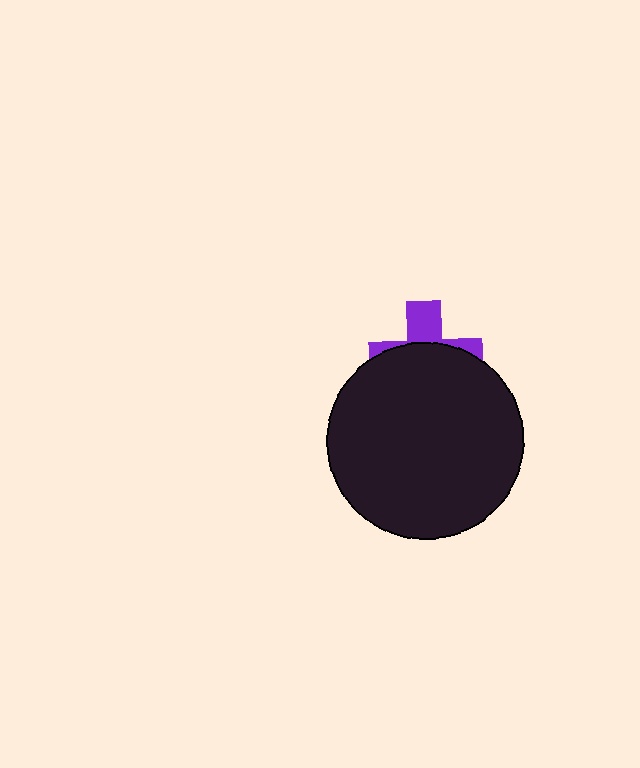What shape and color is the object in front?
The object in front is a black circle.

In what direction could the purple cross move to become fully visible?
The purple cross could move up. That would shift it out from behind the black circle entirely.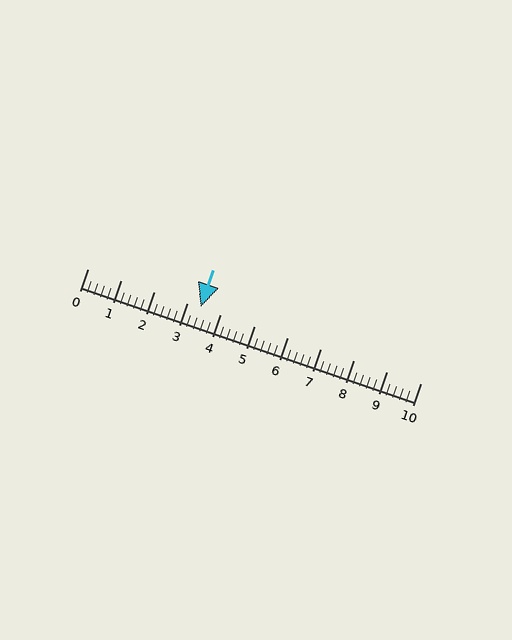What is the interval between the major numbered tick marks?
The major tick marks are spaced 1 units apart.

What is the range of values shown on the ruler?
The ruler shows values from 0 to 10.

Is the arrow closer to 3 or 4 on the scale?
The arrow is closer to 3.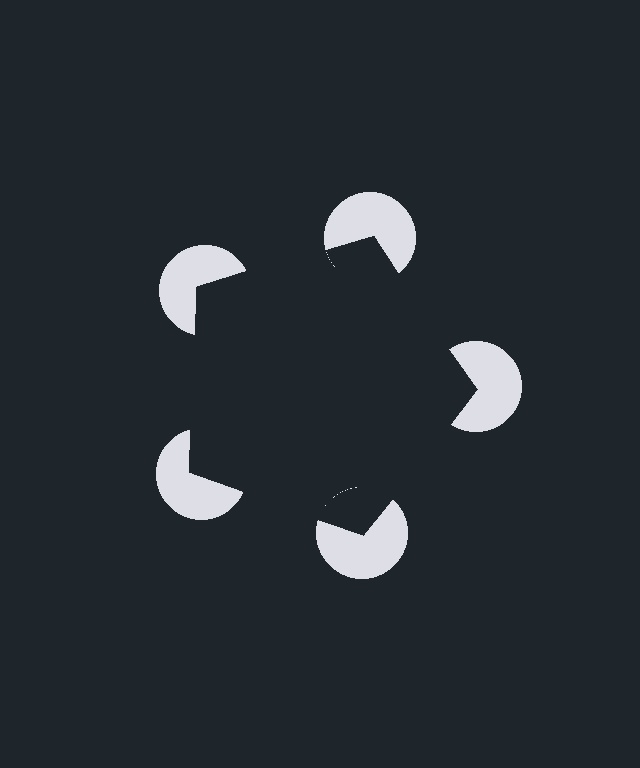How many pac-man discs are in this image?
There are 5 — one at each vertex of the illusory pentagon.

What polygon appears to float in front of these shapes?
An illusory pentagon — its edges are inferred from the aligned wedge cuts in the pac-man discs, not physically drawn.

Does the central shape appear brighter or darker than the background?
It typically appears slightly darker than the background, even though no actual brightness change is drawn.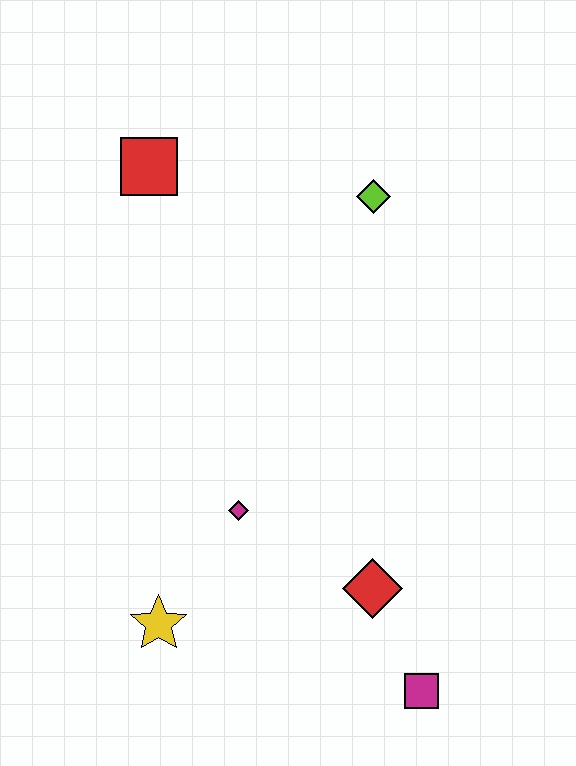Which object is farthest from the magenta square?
The red square is farthest from the magenta square.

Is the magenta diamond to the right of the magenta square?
No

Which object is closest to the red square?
The lime diamond is closest to the red square.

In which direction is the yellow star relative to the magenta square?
The yellow star is to the left of the magenta square.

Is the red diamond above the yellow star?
Yes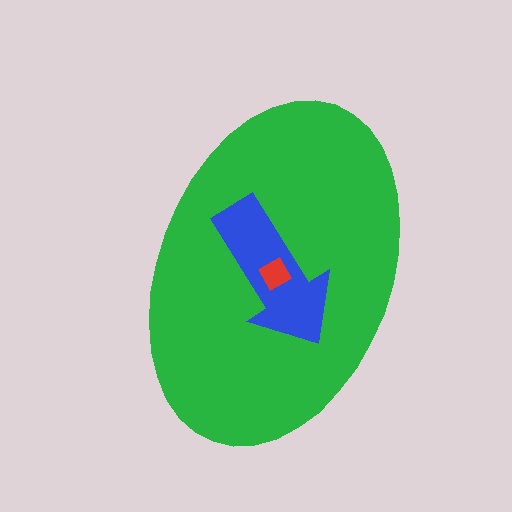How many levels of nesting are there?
3.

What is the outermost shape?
The green ellipse.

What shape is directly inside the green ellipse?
The blue arrow.